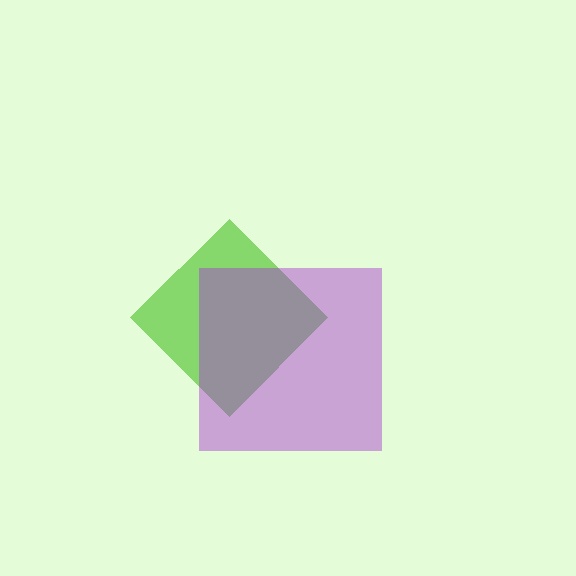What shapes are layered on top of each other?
The layered shapes are: a lime diamond, a purple square.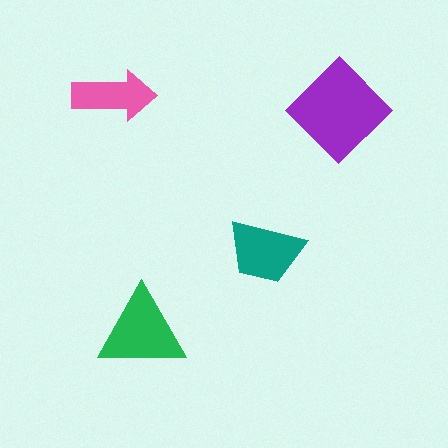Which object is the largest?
The purple diamond.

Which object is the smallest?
The pink arrow.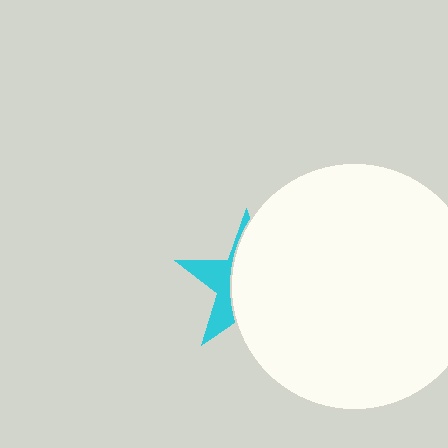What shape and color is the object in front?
The object in front is a white circle.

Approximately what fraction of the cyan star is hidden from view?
Roughly 66% of the cyan star is hidden behind the white circle.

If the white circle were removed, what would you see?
You would see the complete cyan star.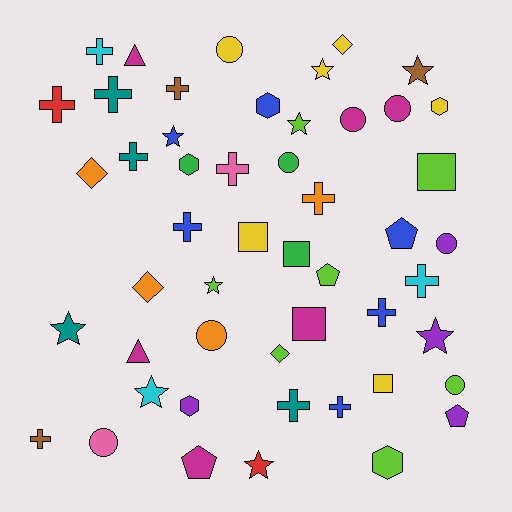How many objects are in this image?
There are 50 objects.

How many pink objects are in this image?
There are 2 pink objects.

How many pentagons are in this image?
There are 4 pentagons.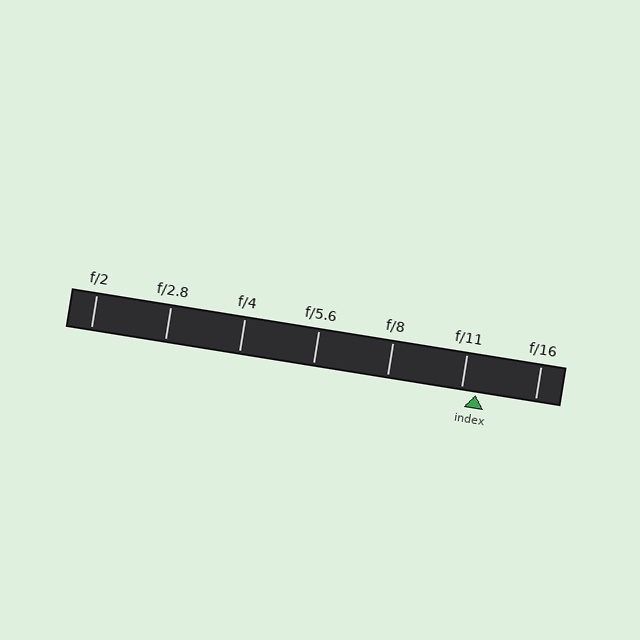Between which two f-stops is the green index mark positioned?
The index mark is between f/11 and f/16.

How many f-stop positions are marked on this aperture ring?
There are 7 f-stop positions marked.